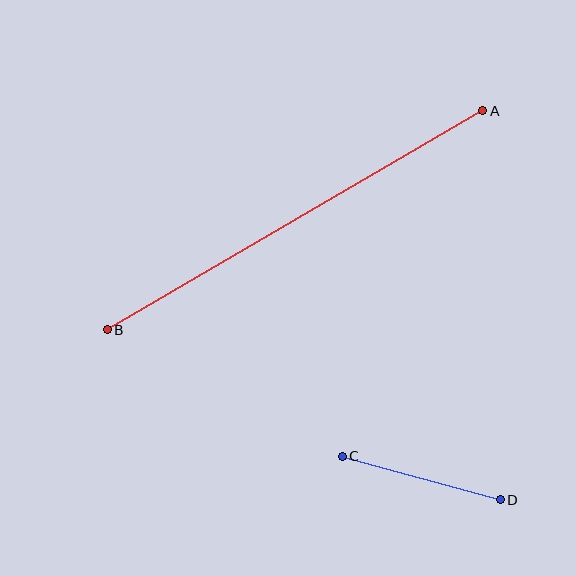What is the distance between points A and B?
The distance is approximately 435 pixels.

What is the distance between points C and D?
The distance is approximately 164 pixels.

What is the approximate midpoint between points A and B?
The midpoint is at approximately (295, 220) pixels.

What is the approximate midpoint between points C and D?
The midpoint is at approximately (421, 478) pixels.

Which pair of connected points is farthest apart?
Points A and B are farthest apart.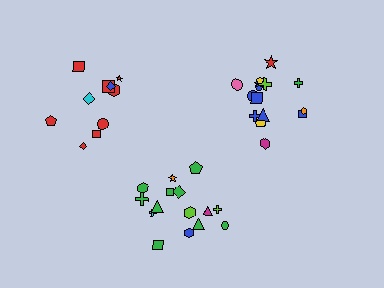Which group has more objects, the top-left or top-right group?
The top-right group.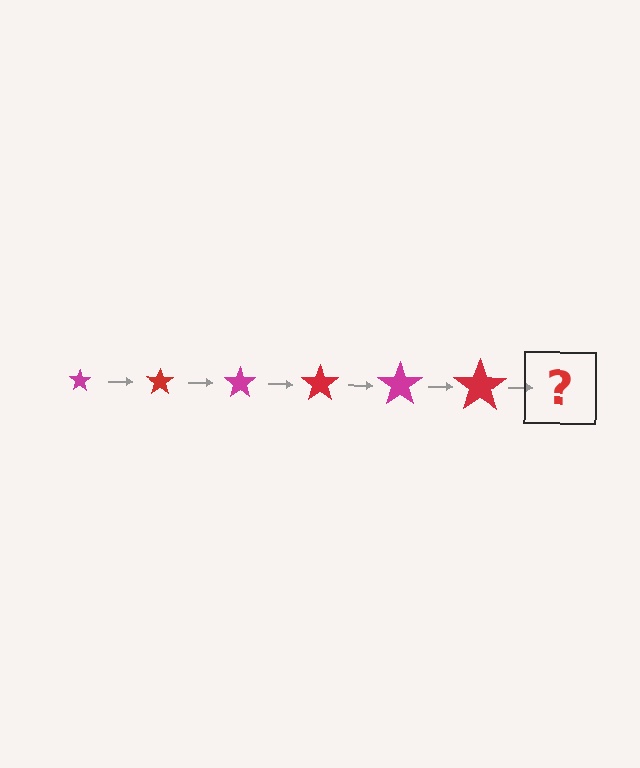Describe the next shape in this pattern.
It should be a magenta star, larger than the previous one.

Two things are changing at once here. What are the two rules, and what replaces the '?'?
The two rules are that the star grows larger each step and the color cycles through magenta and red. The '?' should be a magenta star, larger than the previous one.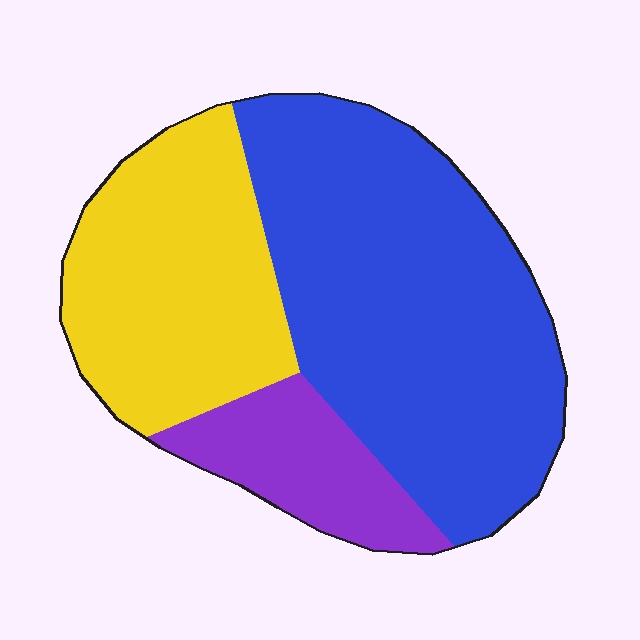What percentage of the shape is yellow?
Yellow takes up between a sixth and a third of the shape.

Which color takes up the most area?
Blue, at roughly 55%.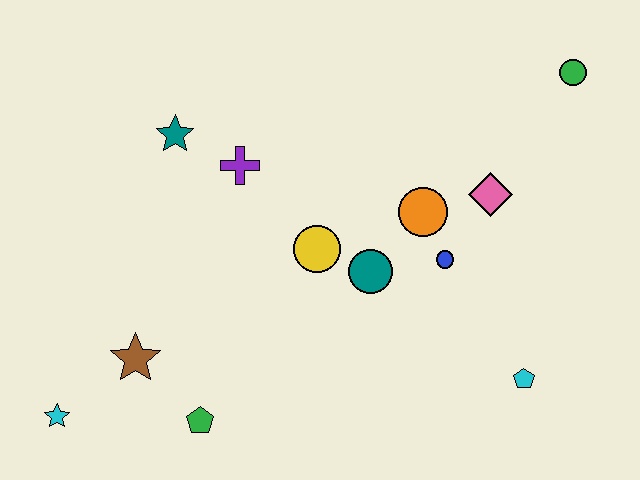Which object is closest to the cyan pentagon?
The blue circle is closest to the cyan pentagon.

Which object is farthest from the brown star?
The green circle is farthest from the brown star.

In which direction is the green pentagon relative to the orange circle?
The green pentagon is to the left of the orange circle.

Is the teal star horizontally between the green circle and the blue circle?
No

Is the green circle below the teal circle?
No